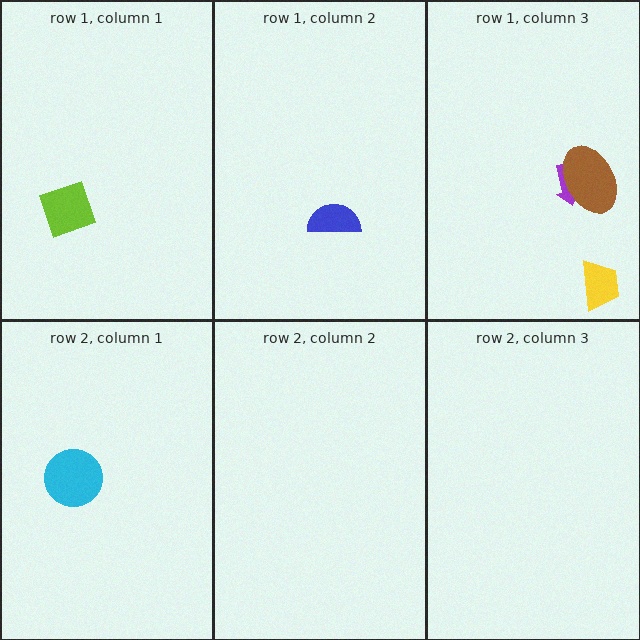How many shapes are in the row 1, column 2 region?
1.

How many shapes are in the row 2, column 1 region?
1.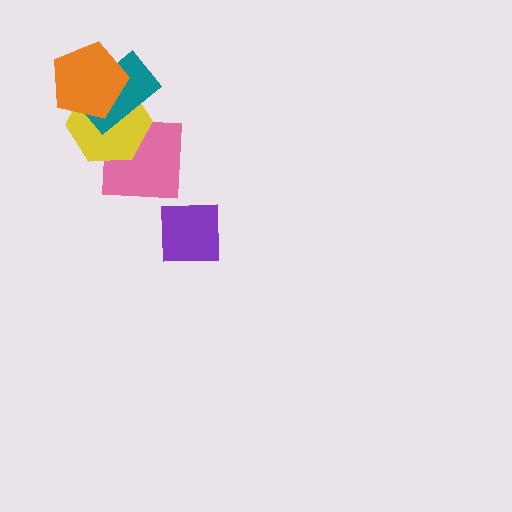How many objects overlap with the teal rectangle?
2 objects overlap with the teal rectangle.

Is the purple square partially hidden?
No, no other shape covers it.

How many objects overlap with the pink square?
1 object overlaps with the pink square.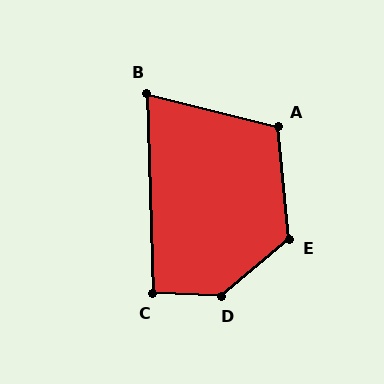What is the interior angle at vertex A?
Approximately 110 degrees (obtuse).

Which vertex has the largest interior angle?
D, at approximately 137 degrees.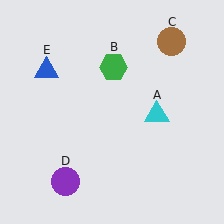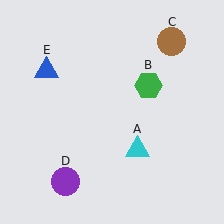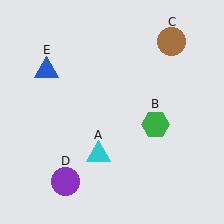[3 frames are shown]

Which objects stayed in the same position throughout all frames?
Brown circle (object C) and purple circle (object D) and blue triangle (object E) remained stationary.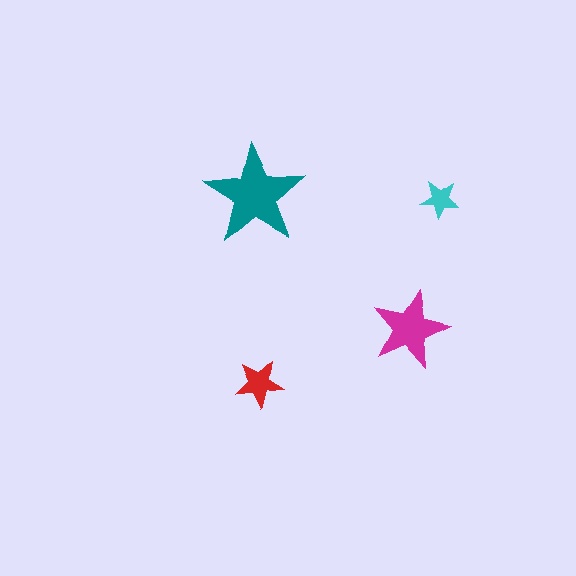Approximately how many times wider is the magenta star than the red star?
About 1.5 times wider.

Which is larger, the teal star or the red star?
The teal one.